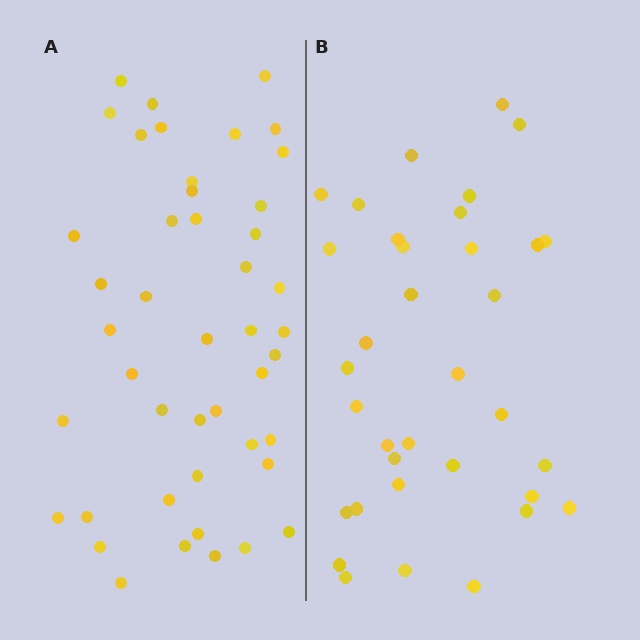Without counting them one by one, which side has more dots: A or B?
Region A (the left region) has more dots.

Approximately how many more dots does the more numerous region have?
Region A has roughly 10 or so more dots than region B.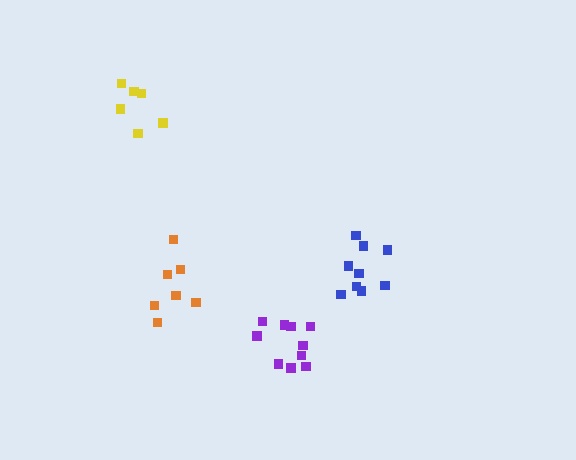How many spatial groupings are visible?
There are 4 spatial groupings.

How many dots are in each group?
Group 1: 10 dots, Group 2: 7 dots, Group 3: 9 dots, Group 4: 7 dots (33 total).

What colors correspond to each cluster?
The clusters are colored: purple, orange, blue, yellow.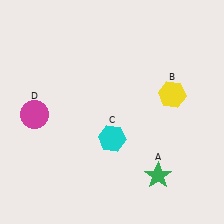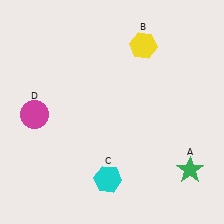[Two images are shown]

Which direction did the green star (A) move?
The green star (A) moved right.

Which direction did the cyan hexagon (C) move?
The cyan hexagon (C) moved down.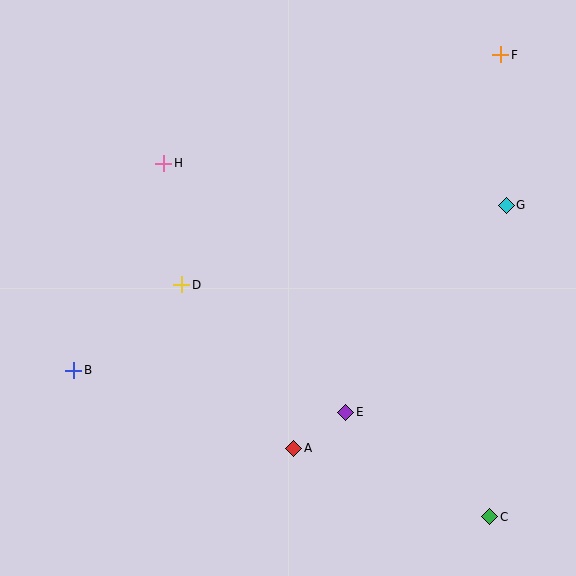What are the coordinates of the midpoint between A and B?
The midpoint between A and B is at (184, 409).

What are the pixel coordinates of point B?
Point B is at (74, 370).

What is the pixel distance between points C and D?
The distance between C and D is 386 pixels.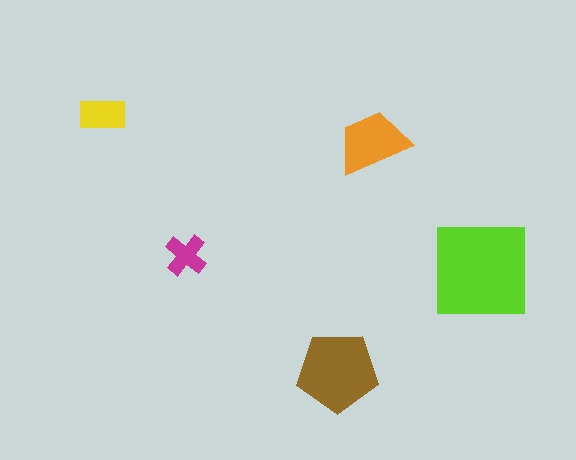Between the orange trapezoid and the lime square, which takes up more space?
The lime square.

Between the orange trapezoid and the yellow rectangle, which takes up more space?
The orange trapezoid.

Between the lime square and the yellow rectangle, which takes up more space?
The lime square.